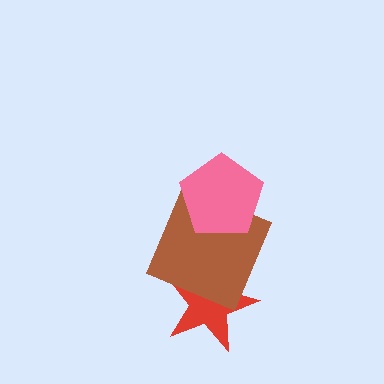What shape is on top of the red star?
The brown square is on top of the red star.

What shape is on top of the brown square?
The pink pentagon is on top of the brown square.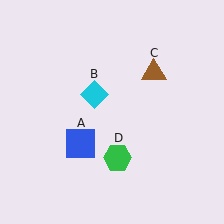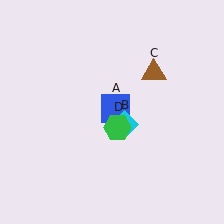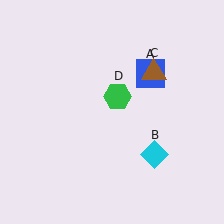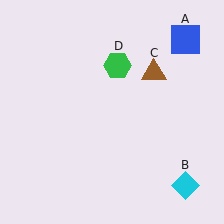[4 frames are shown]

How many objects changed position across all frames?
3 objects changed position: blue square (object A), cyan diamond (object B), green hexagon (object D).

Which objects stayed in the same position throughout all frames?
Brown triangle (object C) remained stationary.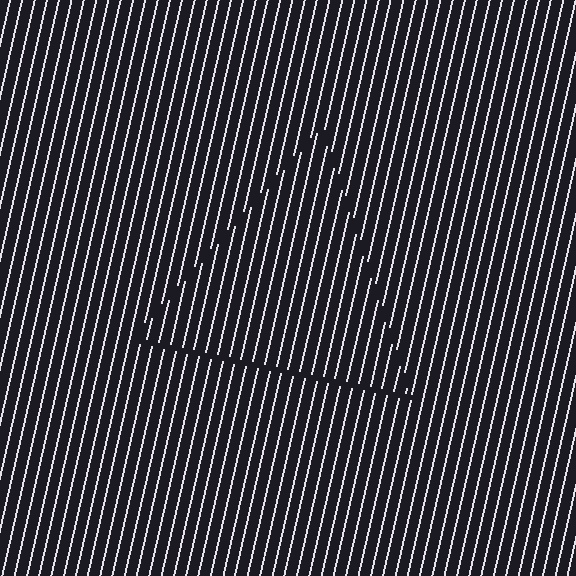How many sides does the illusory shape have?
3 sides — the line-ends trace a triangle.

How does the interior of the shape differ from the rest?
The interior of the shape contains the same grating, shifted by half a period — the contour is defined by the phase discontinuity where line-ends from the inner and outer gratings abut.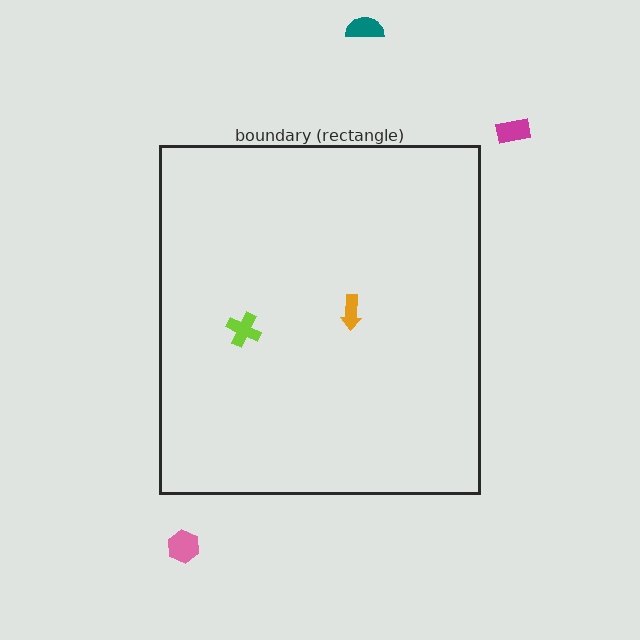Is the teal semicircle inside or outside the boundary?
Outside.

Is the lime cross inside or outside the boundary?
Inside.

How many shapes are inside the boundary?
2 inside, 3 outside.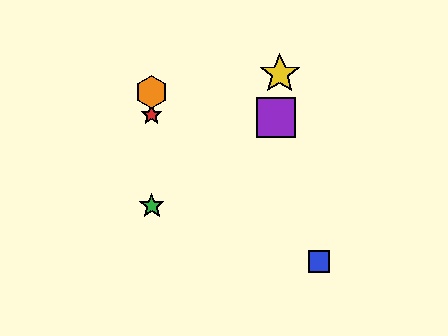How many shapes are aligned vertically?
3 shapes (the red star, the green star, the orange hexagon) are aligned vertically.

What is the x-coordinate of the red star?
The red star is at x≈152.